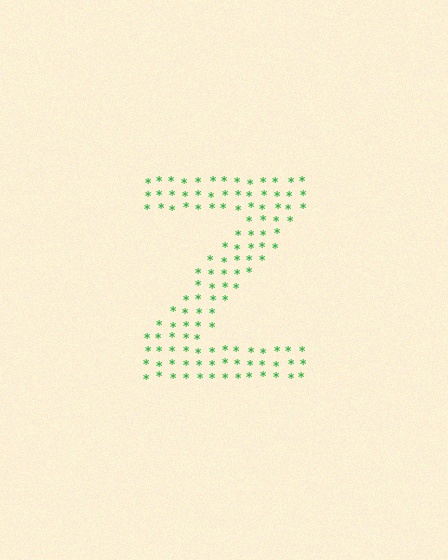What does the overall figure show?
The overall figure shows the letter Z.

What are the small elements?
The small elements are asterisks.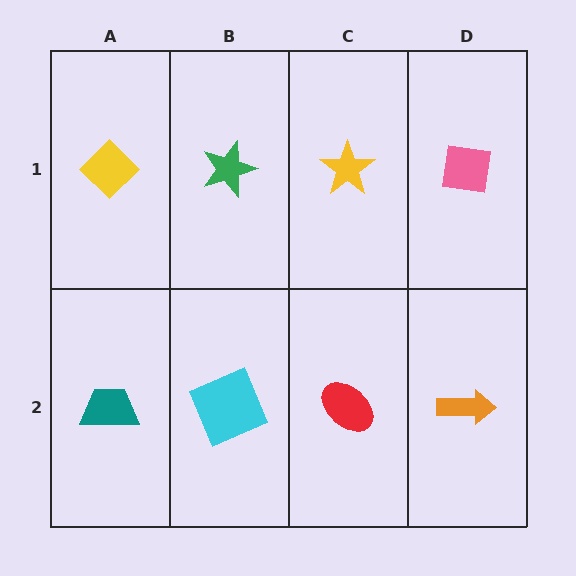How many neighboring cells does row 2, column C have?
3.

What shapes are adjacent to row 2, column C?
A yellow star (row 1, column C), a cyan square (row 2, column B), an orange arrow (row 2, column D).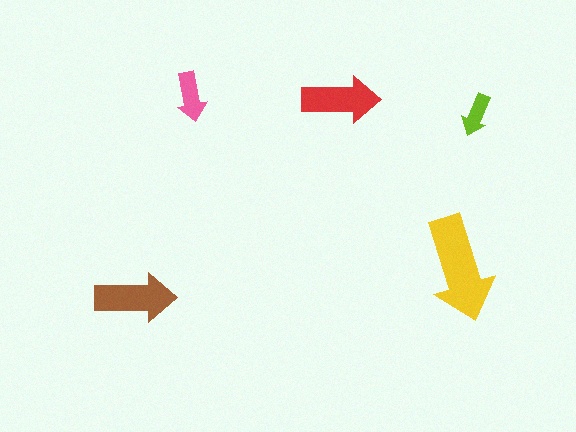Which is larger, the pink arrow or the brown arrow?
The brown one.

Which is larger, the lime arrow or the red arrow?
The red one.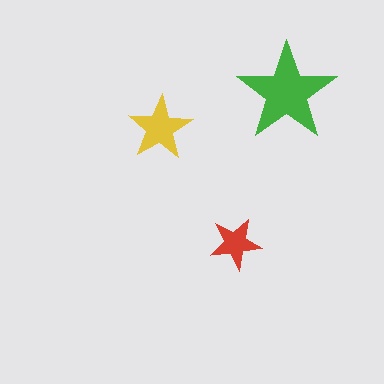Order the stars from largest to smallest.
the green one, the yellow one, the red one.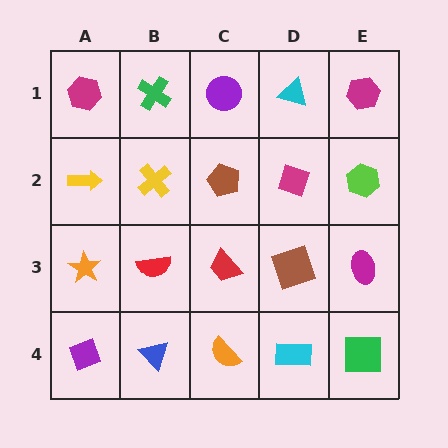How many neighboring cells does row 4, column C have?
3.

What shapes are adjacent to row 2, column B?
A green cross (row 1, column B), a red semicircle (row 3, column B), a yellow arrow (row 2, column A), a brown pentagon (row 2, column C).